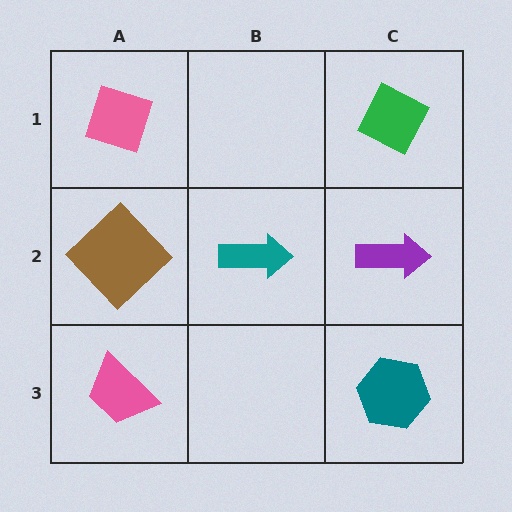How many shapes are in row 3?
2 shapes.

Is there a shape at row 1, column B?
No, that cell is empty.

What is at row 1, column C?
A green diamond.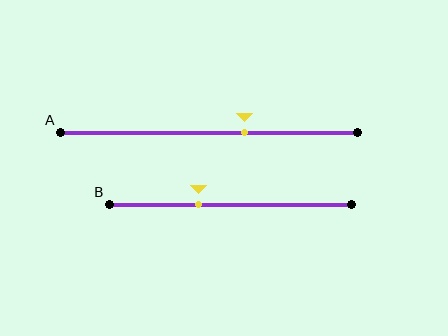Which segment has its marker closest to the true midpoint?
Segment A has its marker closest to the true midpoint.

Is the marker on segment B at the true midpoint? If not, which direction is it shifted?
No, the marker on segment B is shifted to the left by about 13% of the segment length.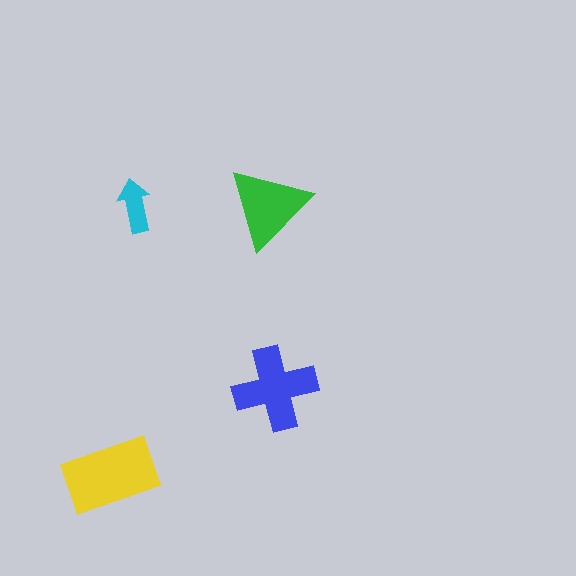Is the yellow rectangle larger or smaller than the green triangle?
Larger.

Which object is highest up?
The cyan arrow is topmost.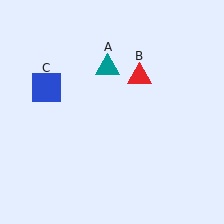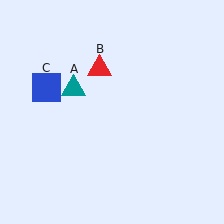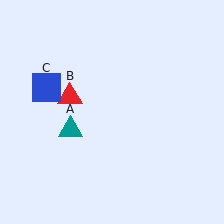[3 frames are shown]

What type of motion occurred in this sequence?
The teal triangle (object A), red triangle (object B) rotated counterclockwise around the center of the scene.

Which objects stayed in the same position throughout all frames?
Blue square (object C) remained stationary.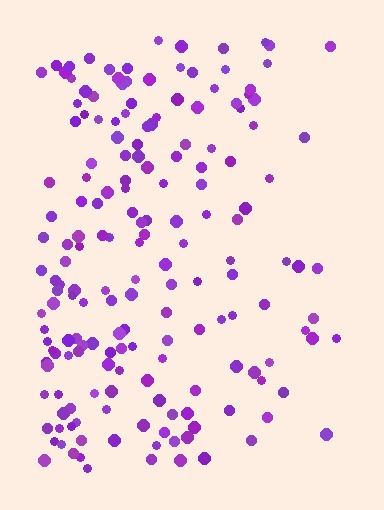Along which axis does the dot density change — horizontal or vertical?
Horizontal.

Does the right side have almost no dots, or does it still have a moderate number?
Still a moderate number, just noticeably fewer than the left.